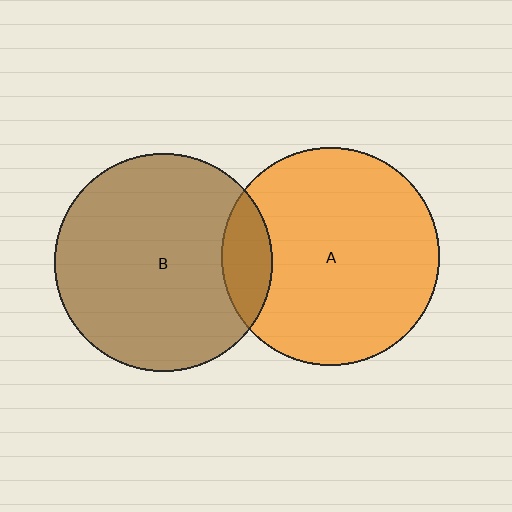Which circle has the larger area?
Circle B (brown).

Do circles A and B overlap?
Yes.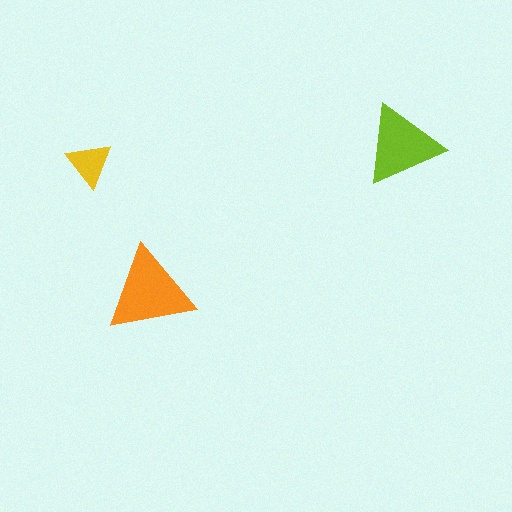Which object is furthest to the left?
The yellow triangle is leftmost.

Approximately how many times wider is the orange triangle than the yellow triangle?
About 2 times wider.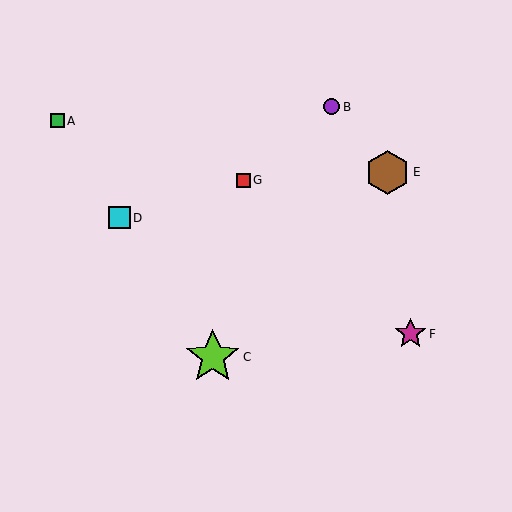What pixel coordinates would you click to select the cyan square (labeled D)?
Click at (119, 218) to select the cyan square D.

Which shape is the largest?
The lime star (labeled C) is the largest.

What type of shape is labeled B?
Shape B is a purple circle.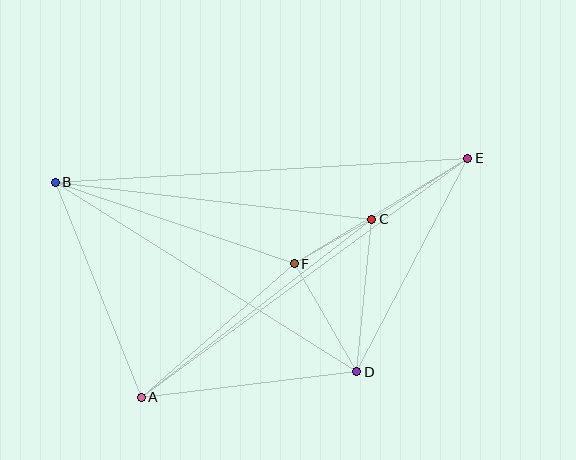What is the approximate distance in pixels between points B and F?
The distance between B and F is approximately 253 pixels.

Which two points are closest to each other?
Points C and F are closest to each other.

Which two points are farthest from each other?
Points B and E are farthest from each other.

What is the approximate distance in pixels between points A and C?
The distance between A and C is approximately 291 pixels.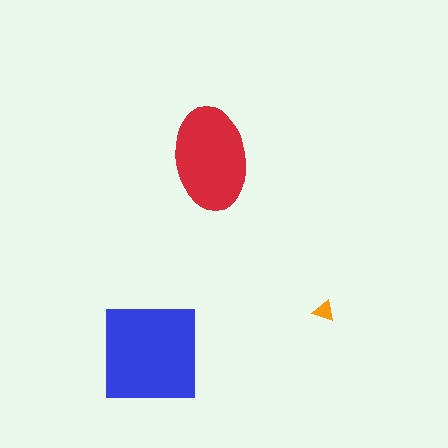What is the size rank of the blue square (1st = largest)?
1st.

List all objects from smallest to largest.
The orange triangle, the red ellipse, the blue square.